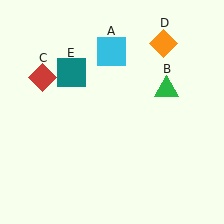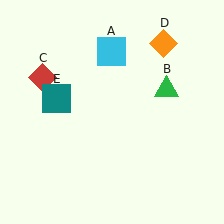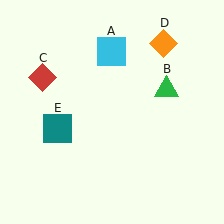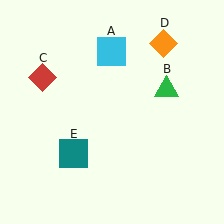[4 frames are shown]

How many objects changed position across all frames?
1 object changed position: teal square (object E).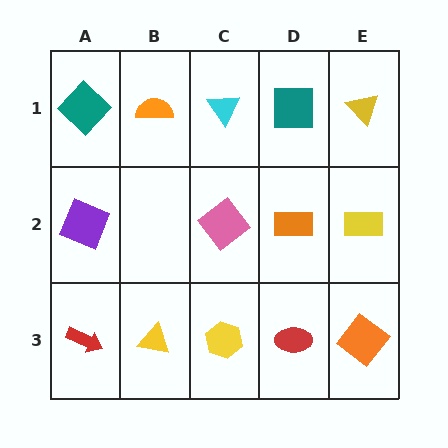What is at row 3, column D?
A red ellipse.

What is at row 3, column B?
A yellow triangle.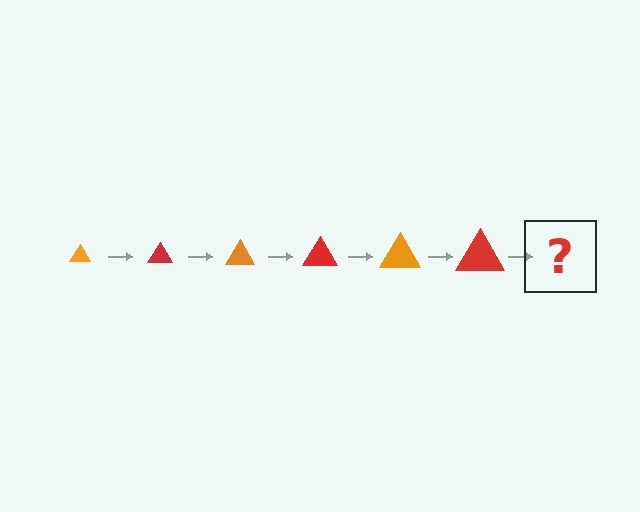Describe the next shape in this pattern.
It should be an orange triangle, larger than the previous one.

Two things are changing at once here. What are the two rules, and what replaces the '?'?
The two rules are that the triangle grows larger each step and the color cycles through orange and red. The '?' should be an orange triangle, larger than the previous one.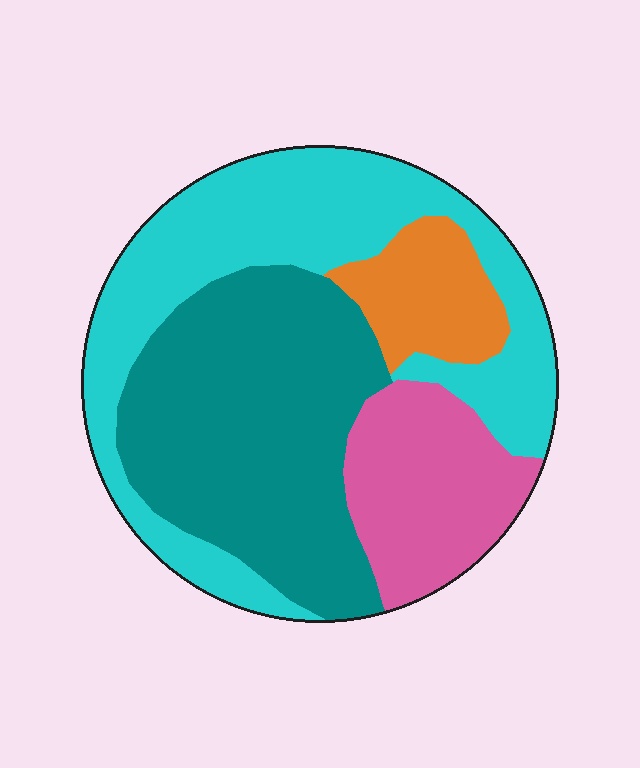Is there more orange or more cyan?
Cyan.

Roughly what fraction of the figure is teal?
Teal covers 37% of the figure.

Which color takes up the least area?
Orange, at roughly 10%.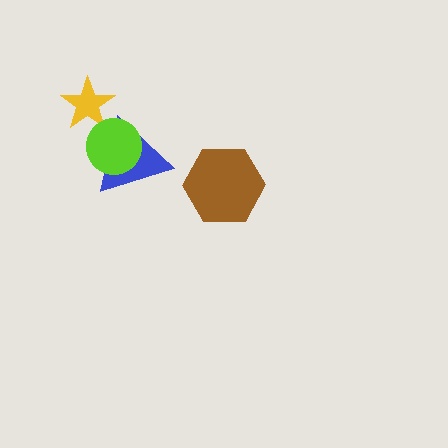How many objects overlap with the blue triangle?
1 object overlaps with the blue triangle.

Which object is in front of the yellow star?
The lime circle is in front of the yellow star.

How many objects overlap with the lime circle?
2 objects overlap with the lime circle.